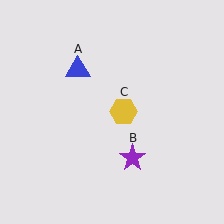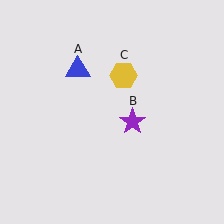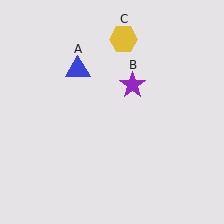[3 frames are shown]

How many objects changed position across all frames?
2 objects changed position: purple star (object B), yellow hexagon (object C).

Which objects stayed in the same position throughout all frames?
Blue triangle (object A) remained stationary.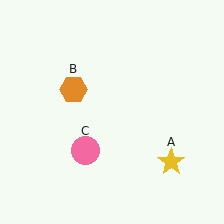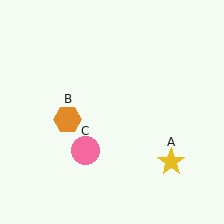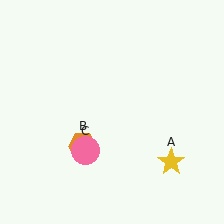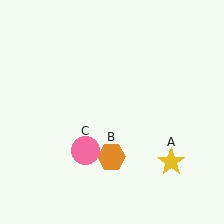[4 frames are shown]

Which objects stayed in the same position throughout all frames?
Yellow star (object A) and pink circle (object C) remained stationary.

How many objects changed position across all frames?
1 object changed position: orange hexagon (object B).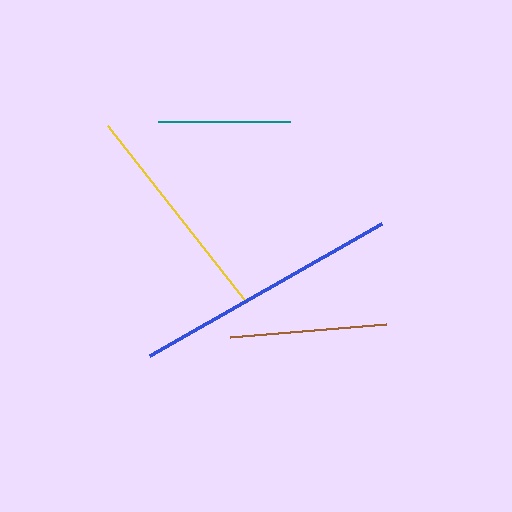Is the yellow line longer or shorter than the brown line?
The yellow line is longer than the brown line.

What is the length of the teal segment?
The teal segment is approximately 132 pixels long.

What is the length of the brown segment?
The brown segment is approximately 156 pixels long.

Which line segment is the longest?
The blue line is the longest at approximately 267 pixels.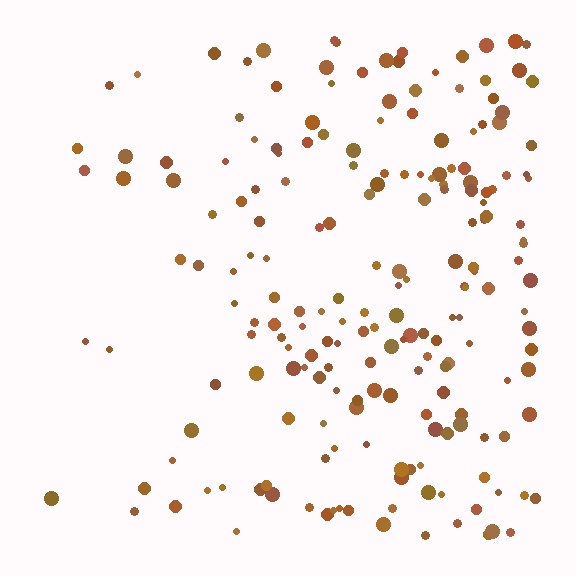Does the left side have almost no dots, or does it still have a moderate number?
Still a moderate number, just noticeably fewer than the right.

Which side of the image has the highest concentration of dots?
The right.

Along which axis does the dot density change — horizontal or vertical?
Horizontal.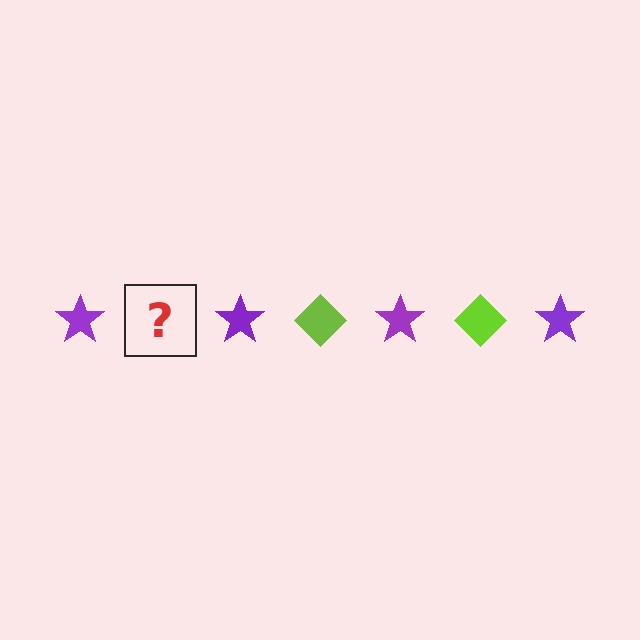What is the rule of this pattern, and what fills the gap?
The rule is that the pattern alternates between purple star and lime diamond. The gap should be filled with a lime diamond.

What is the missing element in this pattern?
The missing element is a lime diamond.